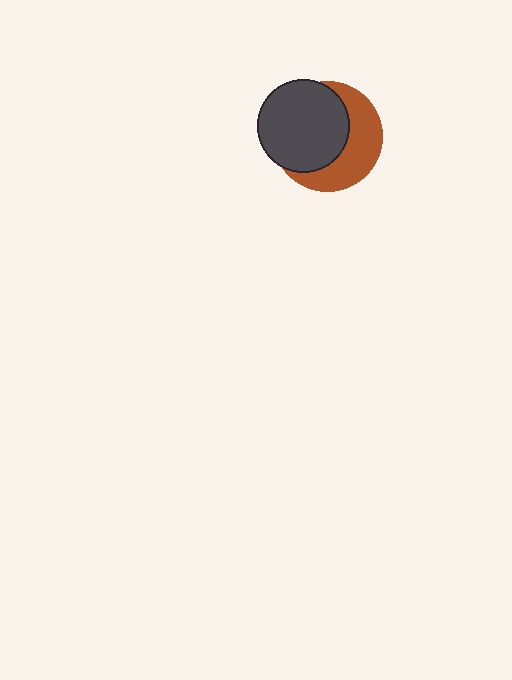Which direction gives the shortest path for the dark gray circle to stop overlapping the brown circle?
Moving toward the upper-left gives the shortest separation.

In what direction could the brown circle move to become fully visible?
The brown circle could move toward the lower-right. That would shift it out from behind the dark gray circle entirely.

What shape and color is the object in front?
The object in front is a dark gray circle.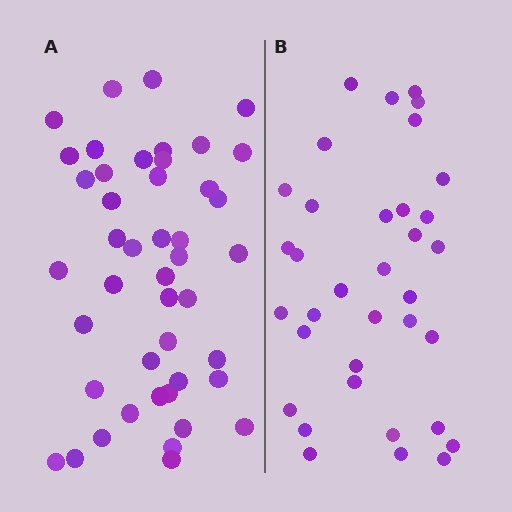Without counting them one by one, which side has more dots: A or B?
Region A (the left region) has more dots.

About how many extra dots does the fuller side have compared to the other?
Region A has roughly 10 or so more dots than region B.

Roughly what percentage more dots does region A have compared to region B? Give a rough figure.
About 30% more.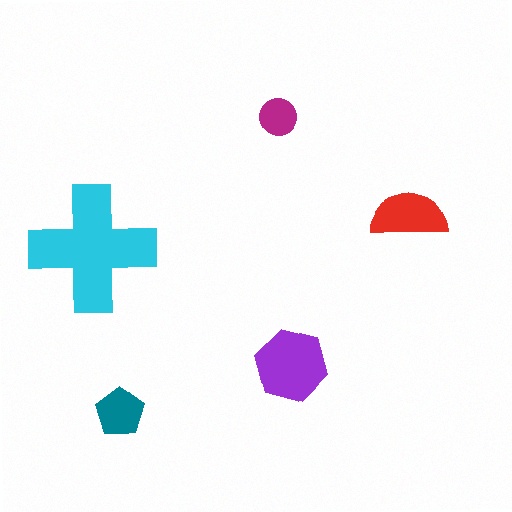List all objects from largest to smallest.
The cyan cross, the purple hexagon, the red semicircle, the teal pentagon, the magenta circle.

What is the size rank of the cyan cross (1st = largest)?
1st.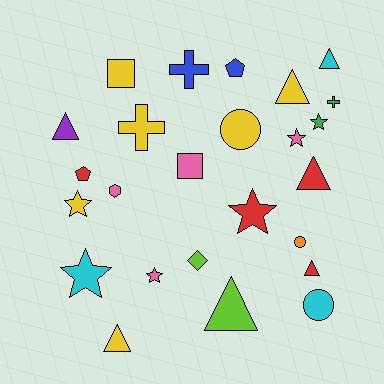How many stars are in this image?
There are 6 stars.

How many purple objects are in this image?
There is 1 purple object.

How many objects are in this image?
There are 25 objects.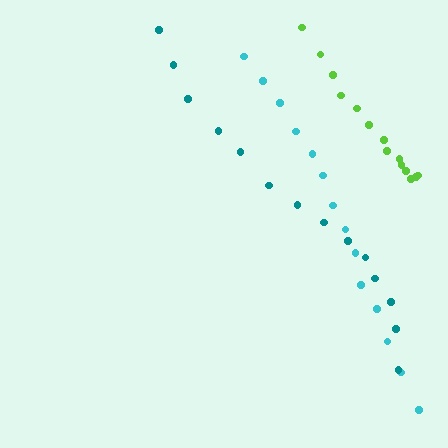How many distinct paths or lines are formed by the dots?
There are 3 distinct paths.